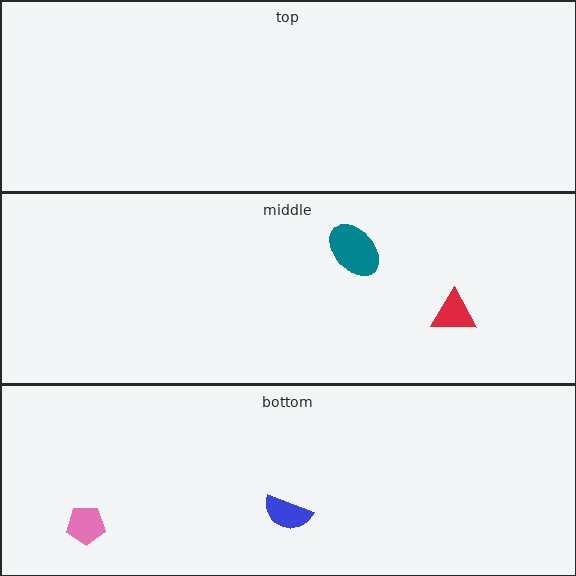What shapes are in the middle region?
The teal ellipse, the red triangle.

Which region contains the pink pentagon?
The bottom region.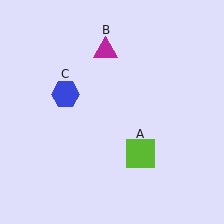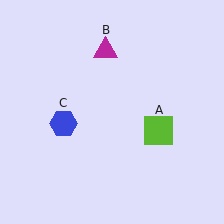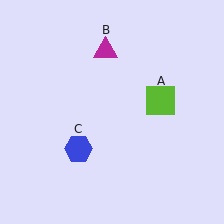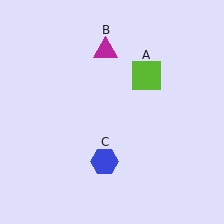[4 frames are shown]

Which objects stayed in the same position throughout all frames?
Magenta triangle (object B) remained stationary.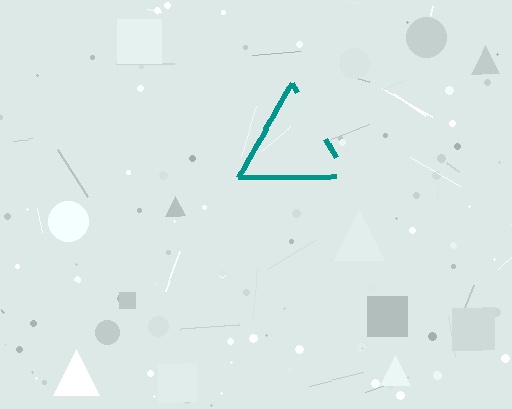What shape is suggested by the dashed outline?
The dashed outline suggests a triangle.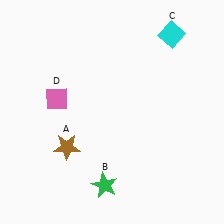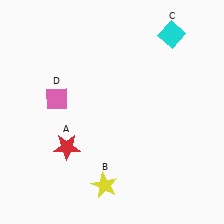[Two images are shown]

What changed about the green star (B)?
In Image 1, B is green. In Image 2, it changed to yellow.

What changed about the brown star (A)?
In Image 1, A is brown. In Image 2, it changed to red.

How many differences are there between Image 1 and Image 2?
There are 2 differences between the two images.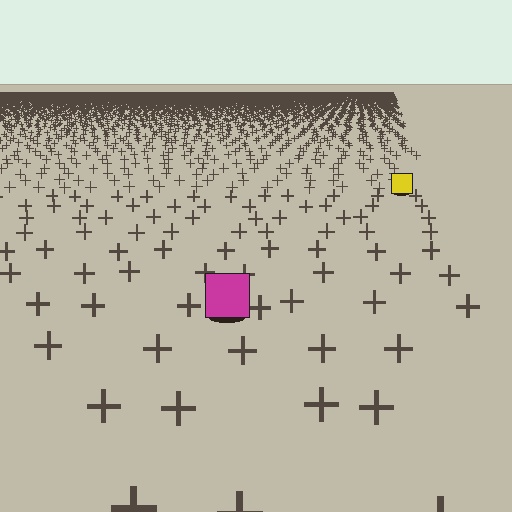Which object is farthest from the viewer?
The yellow square is farthest from the viewer. It appears smaller and the ground texture around it is denser.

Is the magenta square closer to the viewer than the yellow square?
Yes. The magenta square is closer — you can tell from the texture gradient: the ground texture is coarser near it.